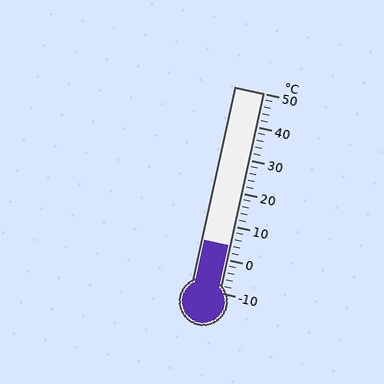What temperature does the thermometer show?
The thermometer shows approximately 4°C.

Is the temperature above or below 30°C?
The temperature is below 30°C.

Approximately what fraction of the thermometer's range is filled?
The thermometer is filled to approximately 25% of its range.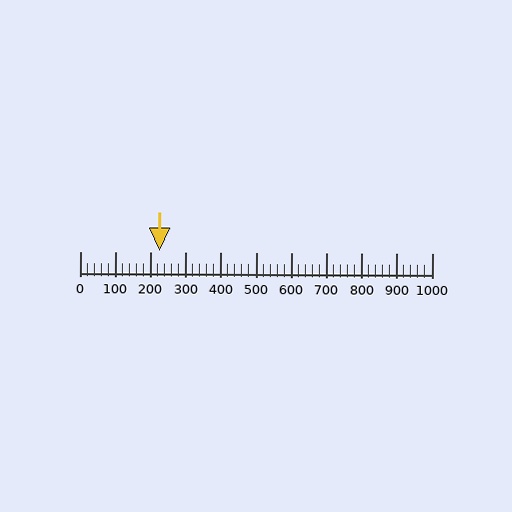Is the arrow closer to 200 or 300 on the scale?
The arrow is closer to 200.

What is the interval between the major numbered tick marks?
The major tick marks are spaced 100 units apart.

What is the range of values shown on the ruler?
The ruler shows values from 0 to 1000.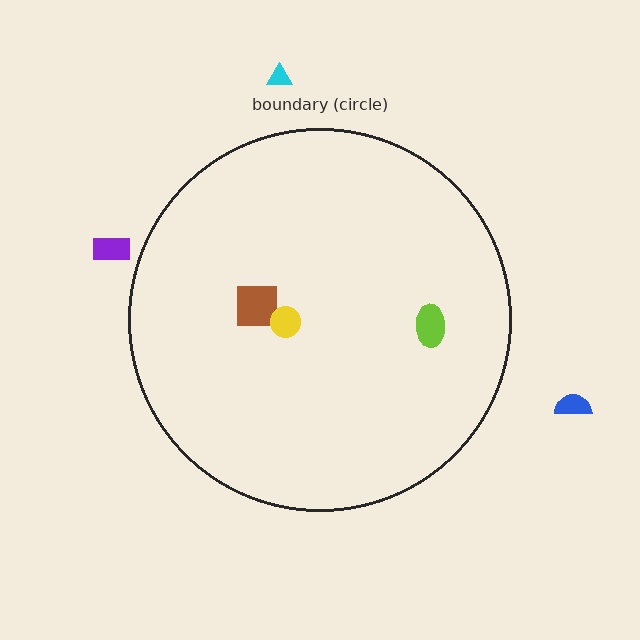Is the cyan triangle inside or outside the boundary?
Outside.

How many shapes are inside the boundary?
3 inside, 3 outside.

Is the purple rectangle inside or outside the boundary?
Outside.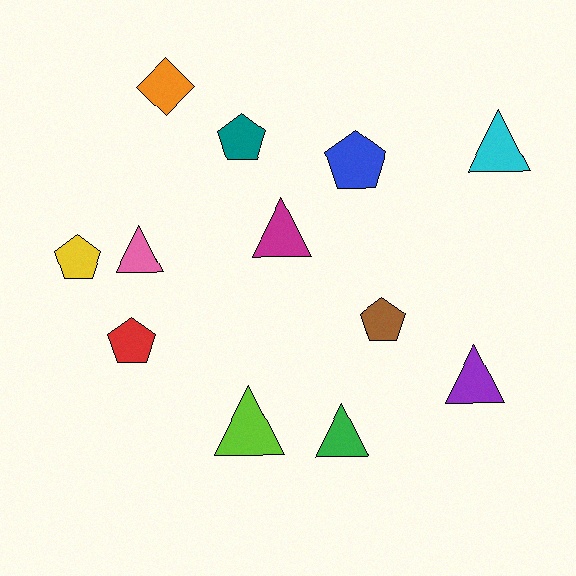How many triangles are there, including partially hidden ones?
There are 6 triangles.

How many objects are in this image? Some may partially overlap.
There are 12 objects.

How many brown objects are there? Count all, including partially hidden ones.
There is 1 brown object.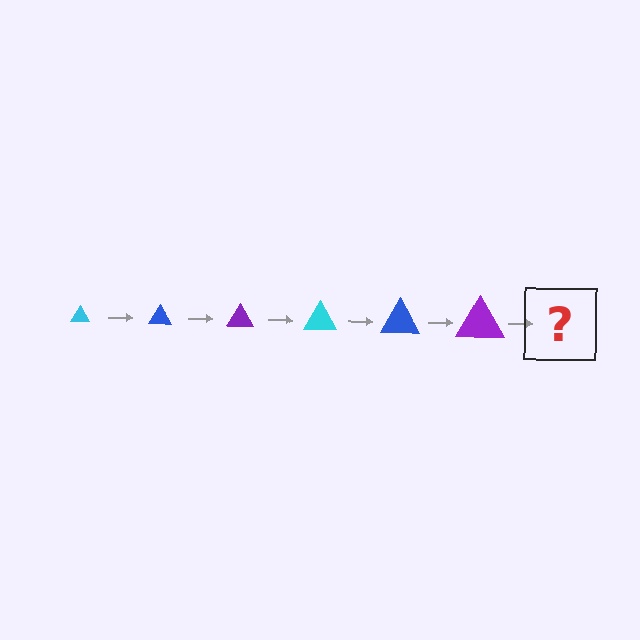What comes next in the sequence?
The next element should be a cyan triangle, larger than the previous one.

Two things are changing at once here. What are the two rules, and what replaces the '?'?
The two rules are that the triangle grows larger each step and the color cycles through cyan, blue, and purple. The '?' should be a cyan triangle, larger than the previous one.